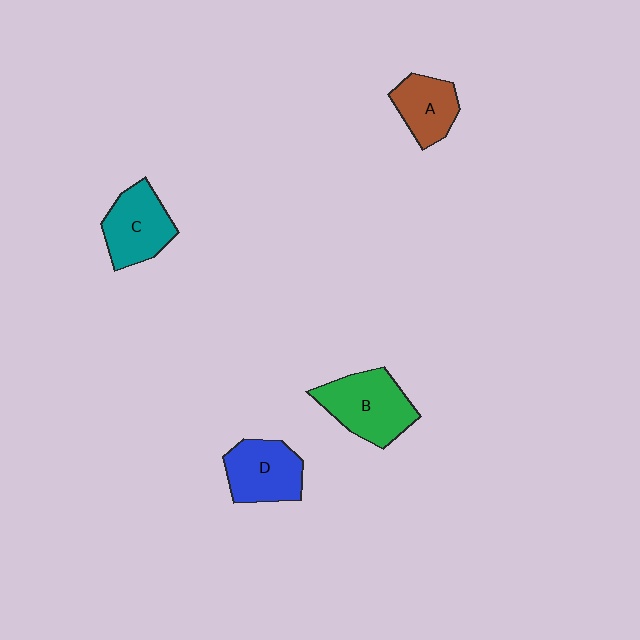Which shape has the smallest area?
Shape A (brown).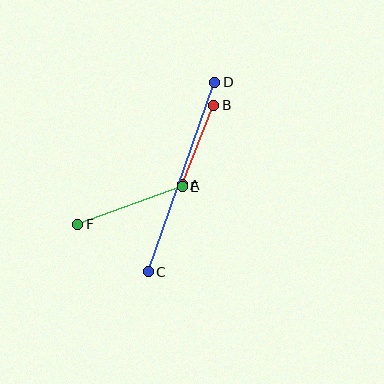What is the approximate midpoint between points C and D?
The midpoint is at approximately (182, 177) pixels.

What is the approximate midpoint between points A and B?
The midpoint is at approximately (198, 145) pixels.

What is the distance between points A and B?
The distance is approximately 85 pixels.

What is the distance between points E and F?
The distance is approximately 111 pixels.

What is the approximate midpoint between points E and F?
The midpoint is at approximately (130, 205) pixels.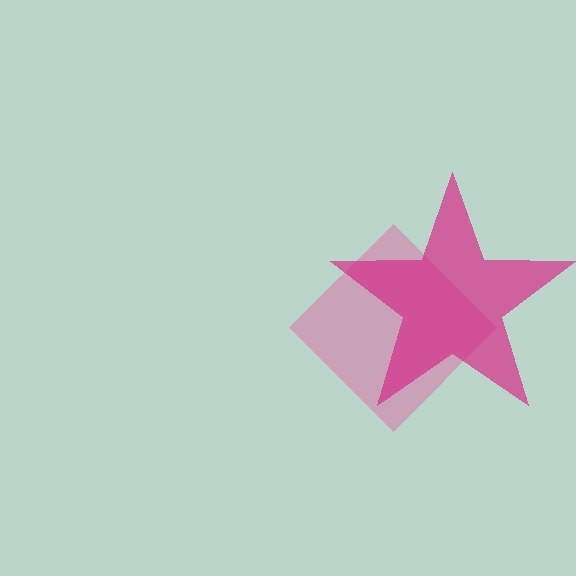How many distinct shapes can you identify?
There are 2 distinct shapes: a pink diamond, a magenta star.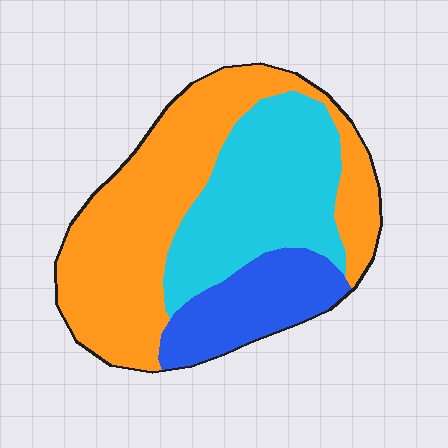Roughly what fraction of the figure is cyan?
Cyan takes up between a quarter and a half of the figure.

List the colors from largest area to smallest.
From largest to smallest: orange, cyan, blue.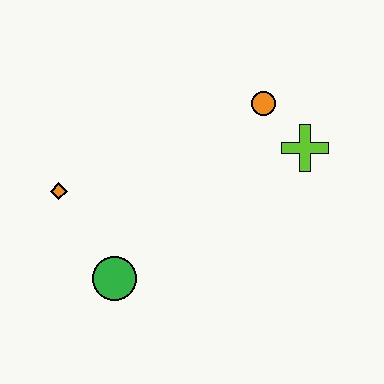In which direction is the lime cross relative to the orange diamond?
The lime cross is to the right of the orange diamond.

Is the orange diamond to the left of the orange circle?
Yes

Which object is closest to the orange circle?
The lime cross is closest to the orange circle.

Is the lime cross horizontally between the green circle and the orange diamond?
No